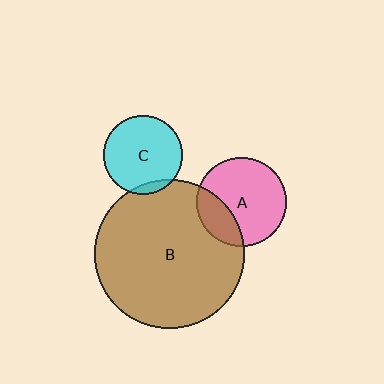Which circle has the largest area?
Circle B (brown).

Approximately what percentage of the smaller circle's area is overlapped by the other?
Approximately 10%.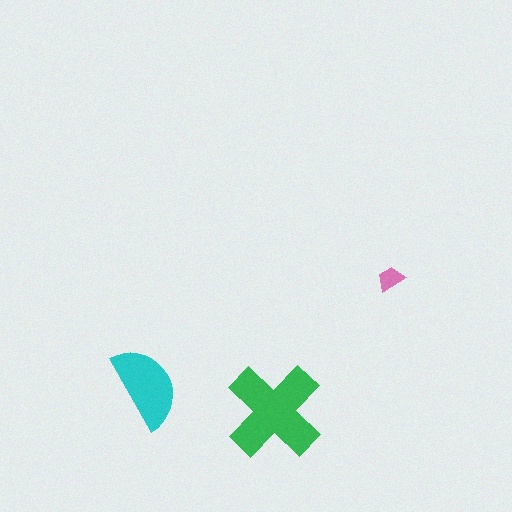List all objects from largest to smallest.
The green cross, the cyan semicircle, the pink trapezoid.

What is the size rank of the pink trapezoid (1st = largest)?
3rd.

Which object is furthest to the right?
The pink trapezoid is rightmost.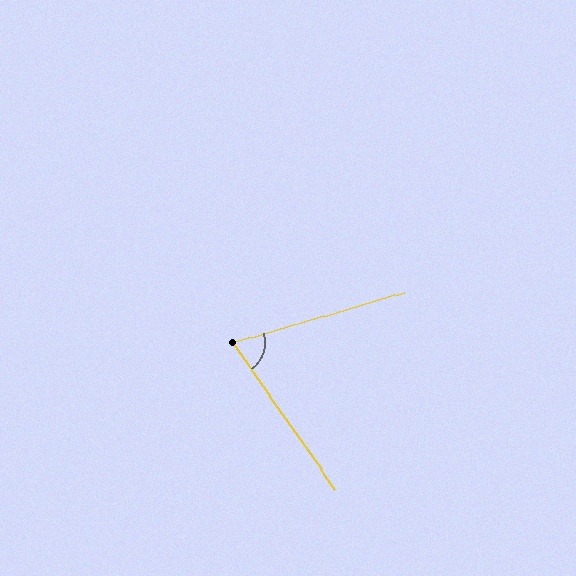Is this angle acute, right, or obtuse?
It is acute.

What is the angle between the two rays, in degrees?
Approximately 72 degrees.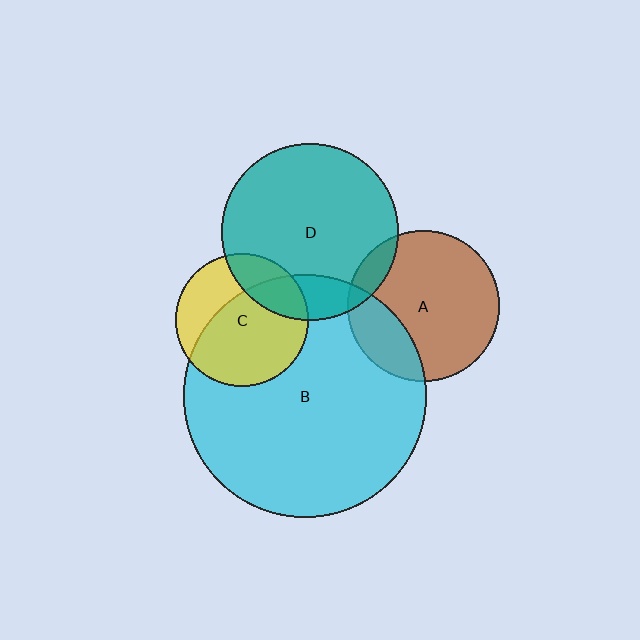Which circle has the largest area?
Circle B (cyan).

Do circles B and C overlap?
Yes.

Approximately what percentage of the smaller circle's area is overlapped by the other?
Approximately 65%.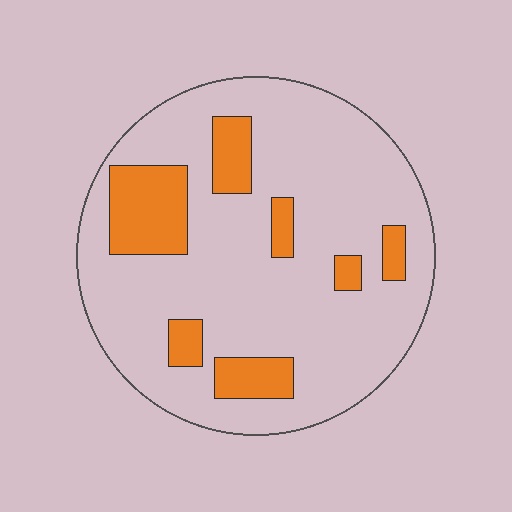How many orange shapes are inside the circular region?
7.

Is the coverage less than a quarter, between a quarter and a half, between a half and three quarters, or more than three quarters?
Less than a quarter.